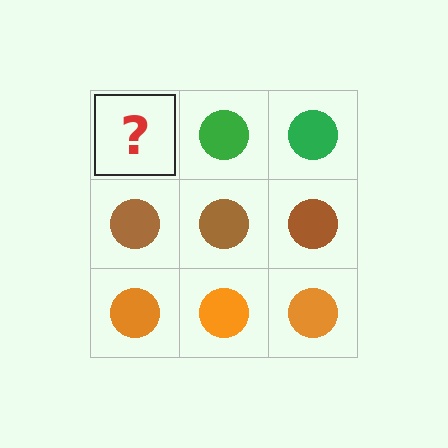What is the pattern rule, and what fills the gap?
The rule is that each row has a consistent color. The gap should be filled with a green circle.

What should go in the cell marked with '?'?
The missing cell should contain a green circle.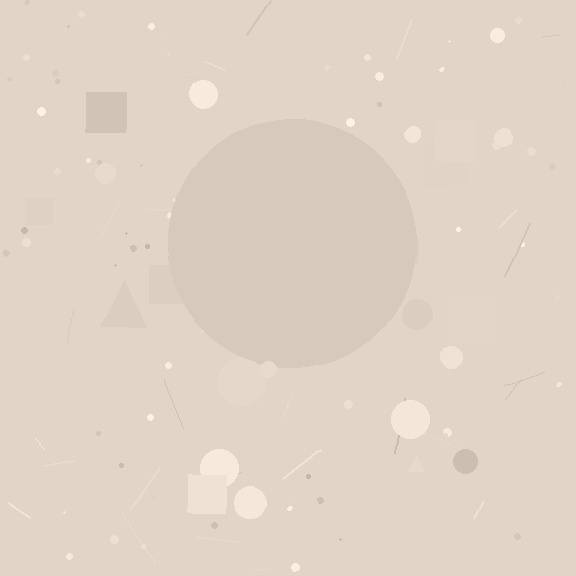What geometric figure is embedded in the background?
A circle is embedded in the background.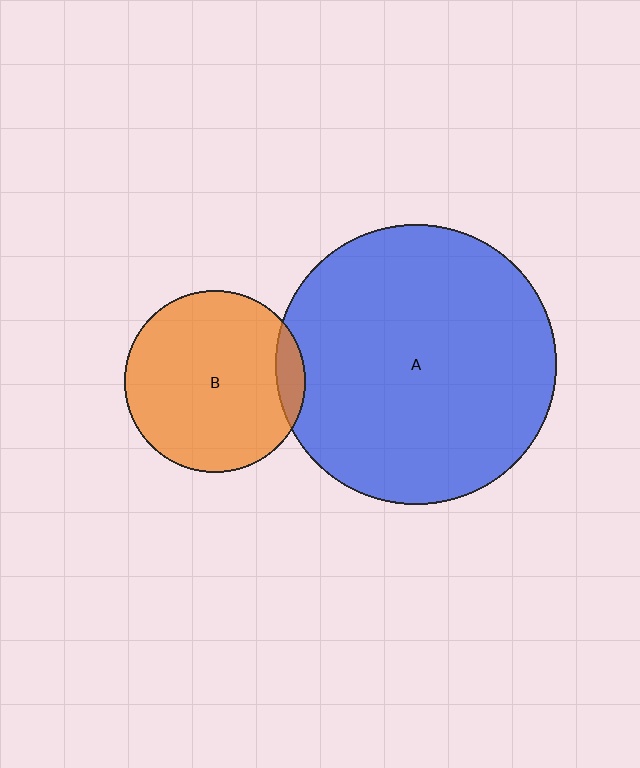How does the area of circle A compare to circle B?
Approximately 2.4 times.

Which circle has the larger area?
Circle A (blue).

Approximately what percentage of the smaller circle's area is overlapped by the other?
Approximately 10%.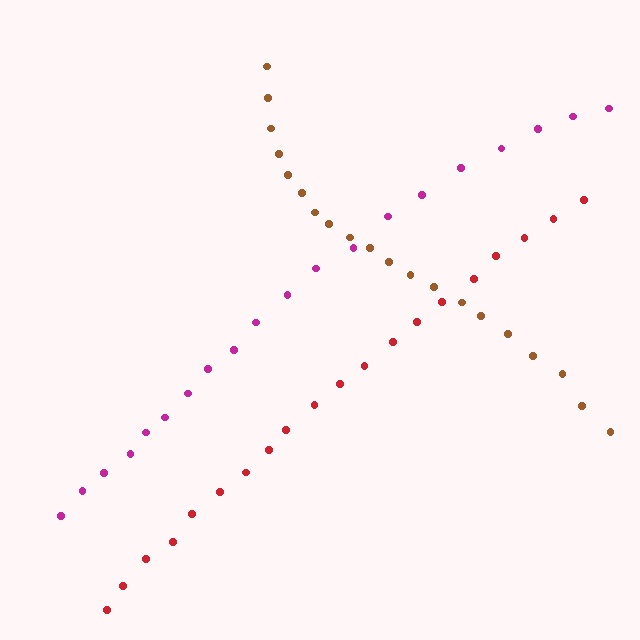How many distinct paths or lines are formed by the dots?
There are 3 distinct paths.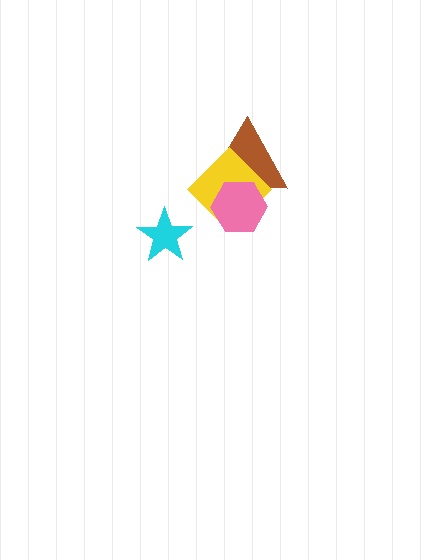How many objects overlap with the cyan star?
0 objects overlap with the cyan star.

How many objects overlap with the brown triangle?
2 objects overlap with the brown triangle.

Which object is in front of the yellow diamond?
The pink hexagon is in front of the yellow diamond.